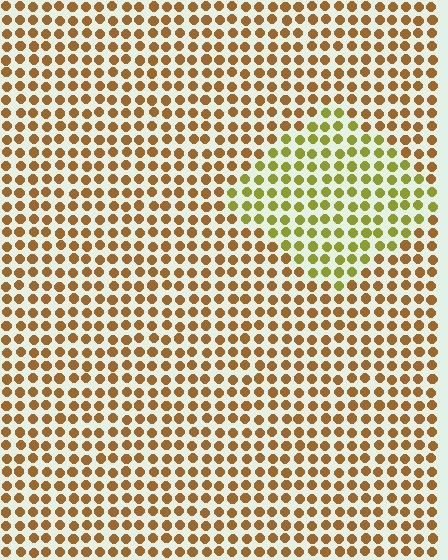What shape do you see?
I see a diamond.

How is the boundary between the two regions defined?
The boundary is defined purely by a slight shift in hue (about 36 degrees). Spacing, size, and orientation are identical on both sides.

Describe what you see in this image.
The image is filled with small brown elements in a uniform arrangement. A diamond-shaped region is visible where the elements are tinted to a slightly different hue, forming a subtle color boundary.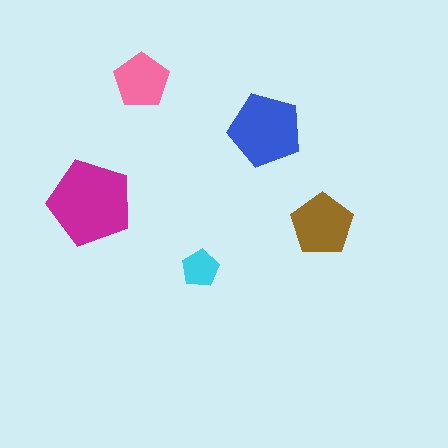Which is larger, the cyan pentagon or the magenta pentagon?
The magenta one.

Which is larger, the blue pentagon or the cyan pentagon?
The blue one.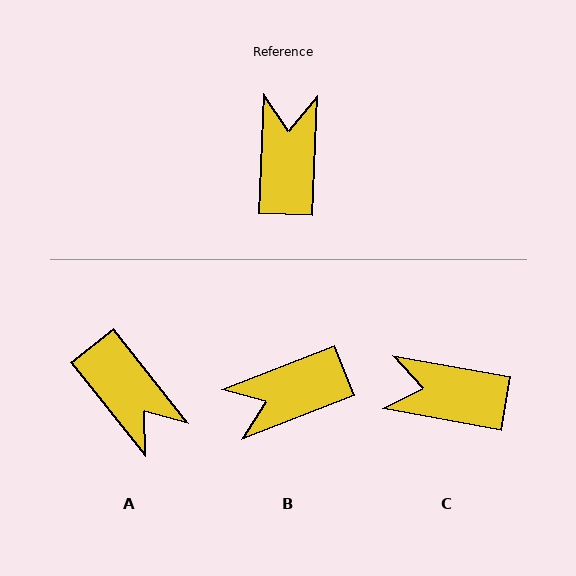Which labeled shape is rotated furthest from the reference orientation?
A, about 140 degrees away.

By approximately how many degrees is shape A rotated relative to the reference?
Approximately 140 degrees clockwise.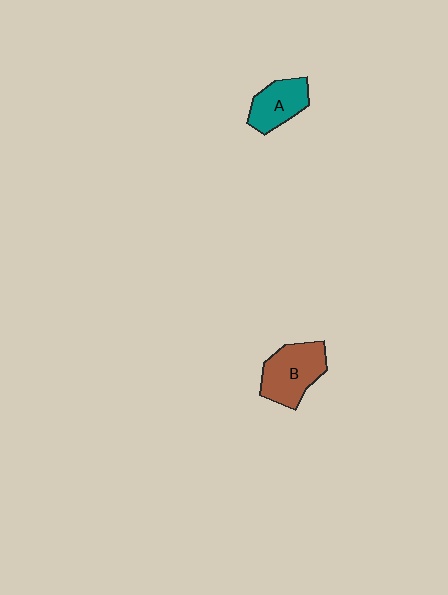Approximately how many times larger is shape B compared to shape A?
Approximately 1.3 times.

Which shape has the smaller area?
Shape A (teal).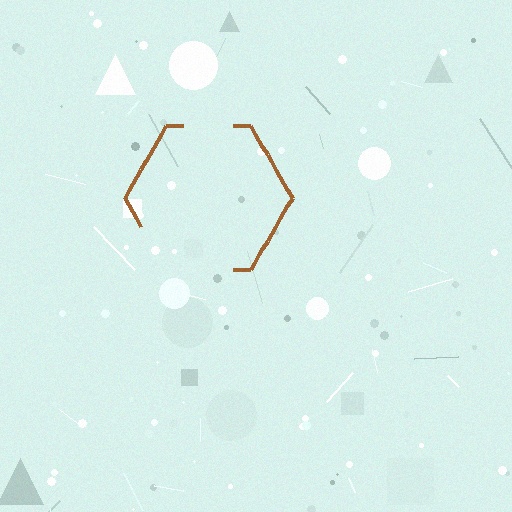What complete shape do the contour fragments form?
The contour fragments form a hexagon.